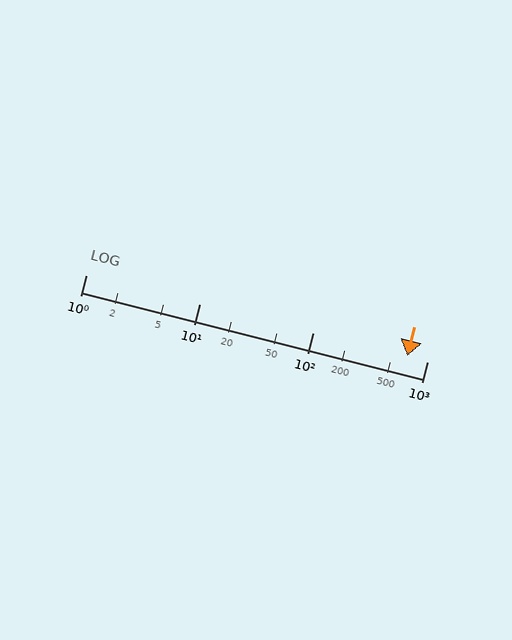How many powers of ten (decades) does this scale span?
The scale spans 3 decades, from 1 to 1000.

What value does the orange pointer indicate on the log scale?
The pointer indicates approximately 670.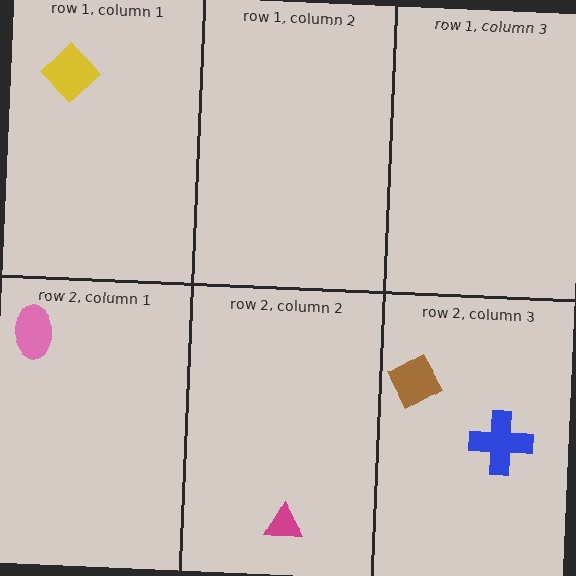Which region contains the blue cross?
The row 2, column 3 region.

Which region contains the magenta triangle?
The row 2, column 2 region.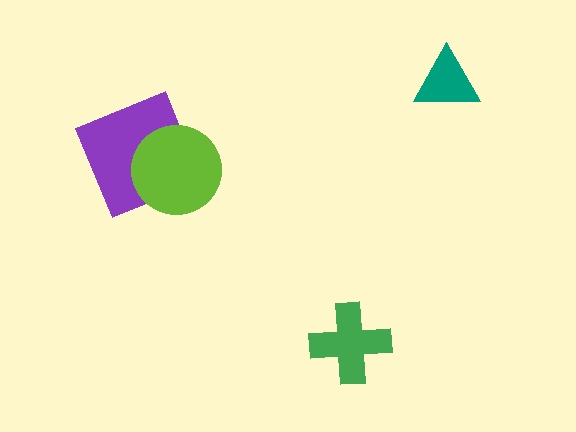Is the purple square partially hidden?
Yes, it is partially covered by another shape.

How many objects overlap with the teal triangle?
0 objects overlap with the teal triangle.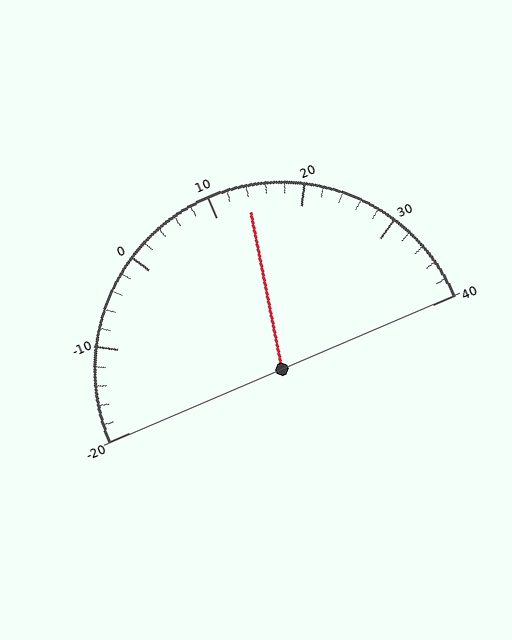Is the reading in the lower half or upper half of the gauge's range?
The reading is in the upper half of the range (-20 to 40).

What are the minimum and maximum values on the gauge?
The gauge ranges from -20 to 40.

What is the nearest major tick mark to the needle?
The nearest major tick mark is 10.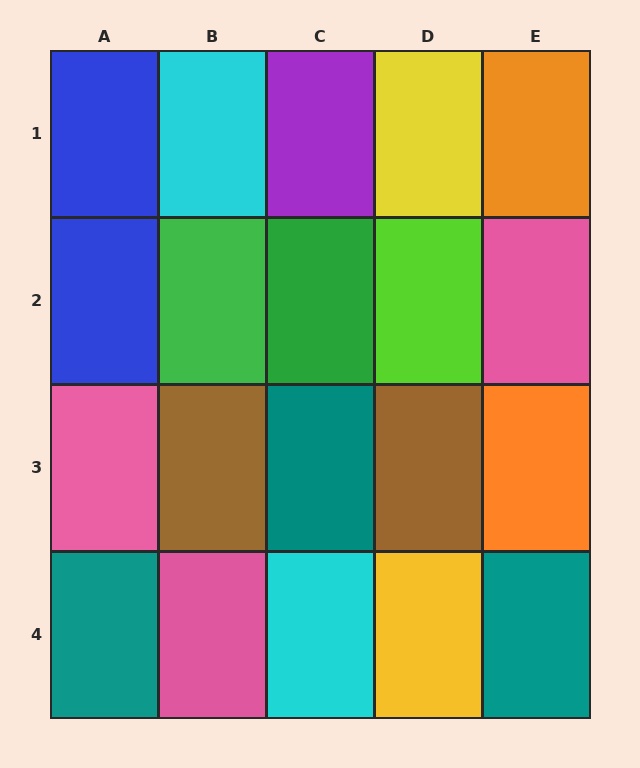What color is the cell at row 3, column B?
Brown.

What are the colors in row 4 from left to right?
Teal, pink, cyan, yellow, teal.